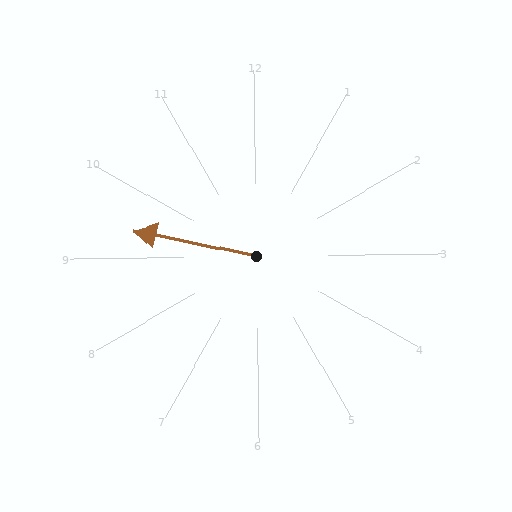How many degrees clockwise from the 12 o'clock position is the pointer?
Approximately 282 degrees.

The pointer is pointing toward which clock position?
Roughly 9 o'clock.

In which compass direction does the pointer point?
West.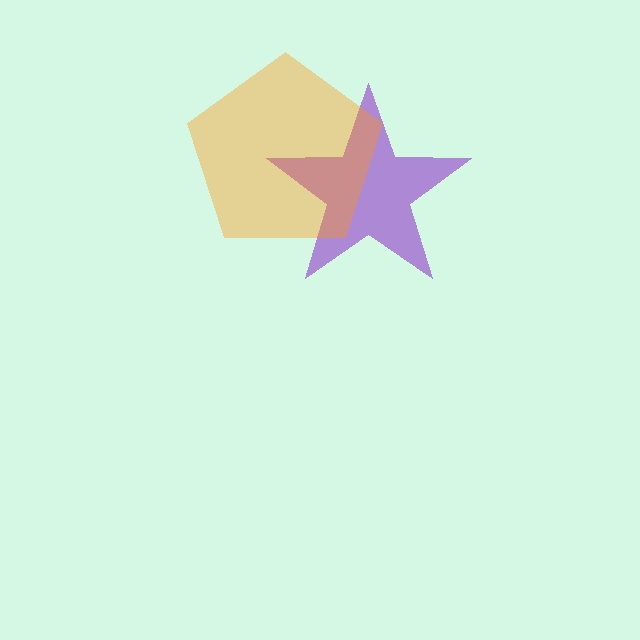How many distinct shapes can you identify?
There are 2 distinct shapes: a purple star, an orange pentagon.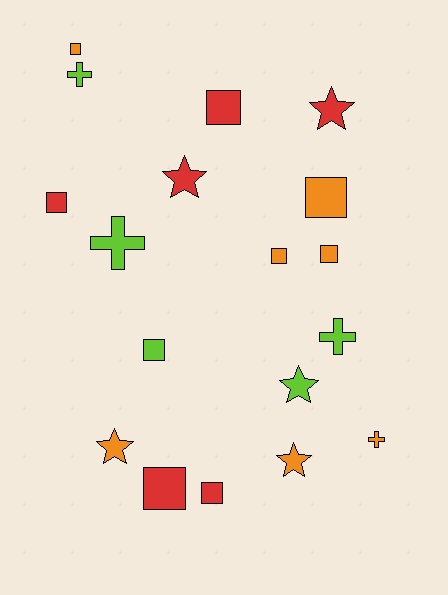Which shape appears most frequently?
Square, with 9 objects.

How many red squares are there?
There are 4 red squares.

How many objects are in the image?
There are 18 objects.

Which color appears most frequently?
Orange, with 7 objects.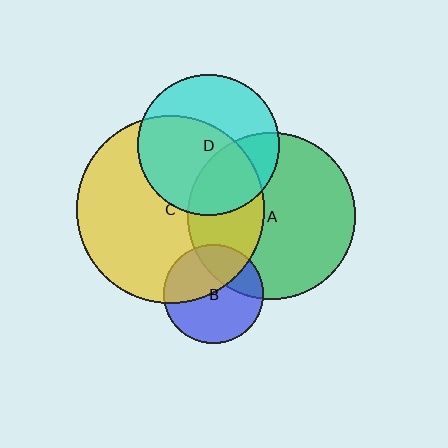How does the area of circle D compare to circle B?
Approximately 2.0 times.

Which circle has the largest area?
Circle C (yellow).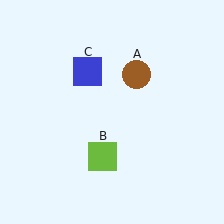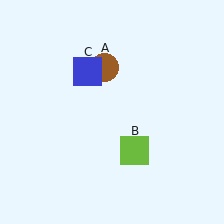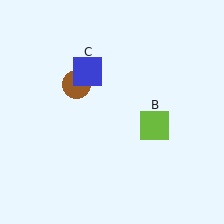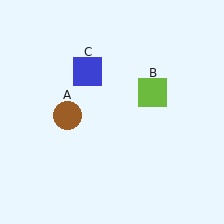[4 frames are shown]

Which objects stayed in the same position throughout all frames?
Blue square (object C) remained stationary.